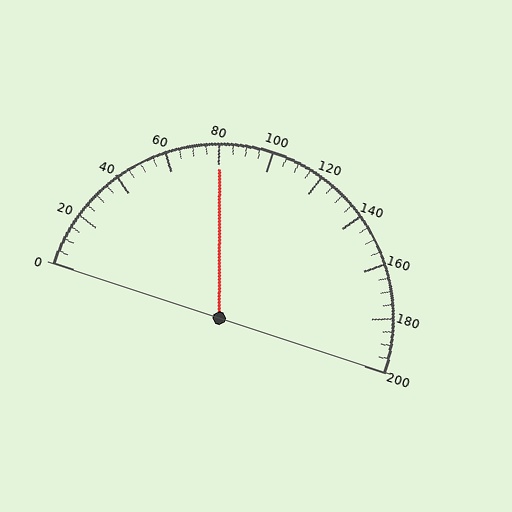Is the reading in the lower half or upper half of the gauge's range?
The reading is in the lower half of the range (0 to 200).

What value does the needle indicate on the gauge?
The needle indicates approximately 80.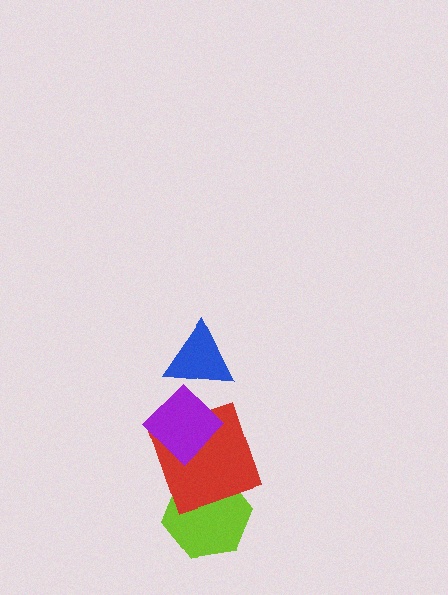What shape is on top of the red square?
The purple diamond is on top of the red square.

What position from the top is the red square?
The red square is 3rd from the top.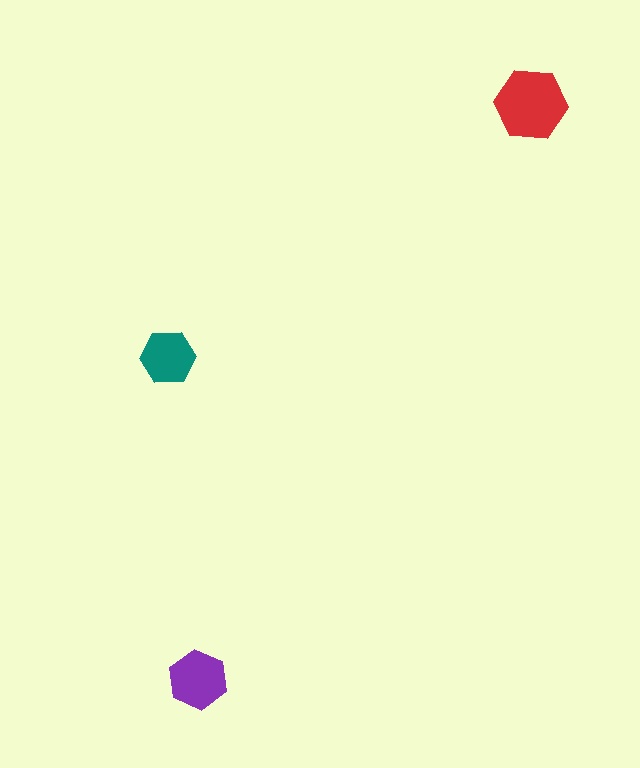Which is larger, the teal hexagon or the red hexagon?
The red one.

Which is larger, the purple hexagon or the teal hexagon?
The purple one.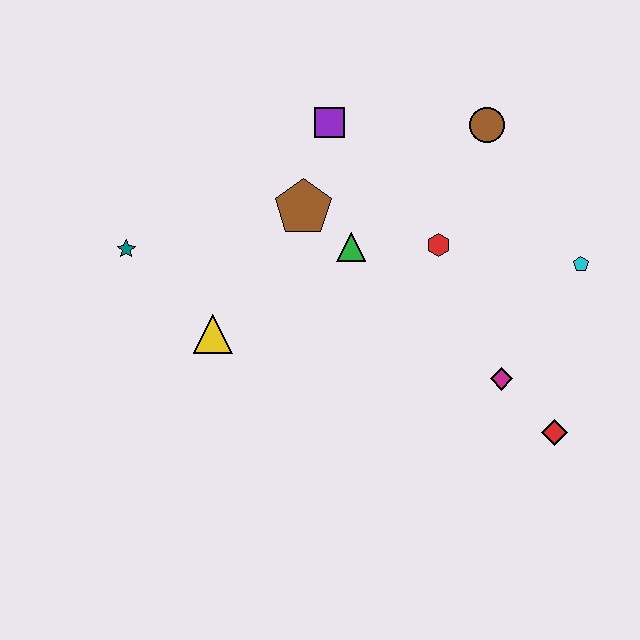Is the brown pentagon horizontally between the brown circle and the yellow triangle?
Yes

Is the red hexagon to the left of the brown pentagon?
No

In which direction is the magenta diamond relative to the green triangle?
The magenta diamond is to the right of the green triangle.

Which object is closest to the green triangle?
The brown pentagon is closest to the green triangle.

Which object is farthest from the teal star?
The red diamond is farthest from the teal star.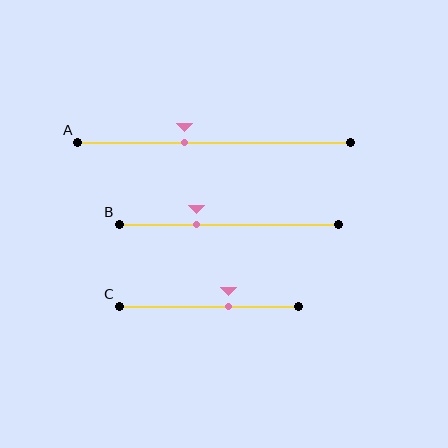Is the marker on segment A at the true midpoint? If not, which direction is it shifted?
No, the marker on segment A is shifted to the left by about 11% of the segment length.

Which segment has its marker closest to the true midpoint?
Segment A has its marker closest to the true midpoint.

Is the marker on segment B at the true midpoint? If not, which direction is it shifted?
No, the marker on segment B is shifted to the left by about 15% of the segment length.